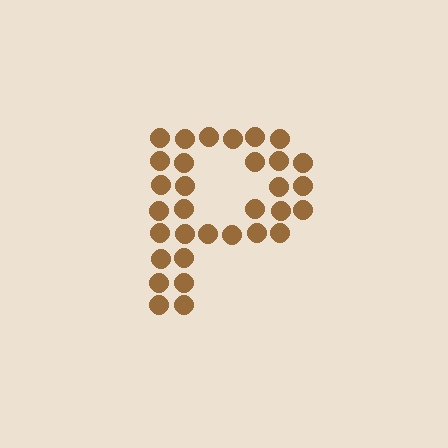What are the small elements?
The small elements are circles.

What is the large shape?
The large shape is the letter P.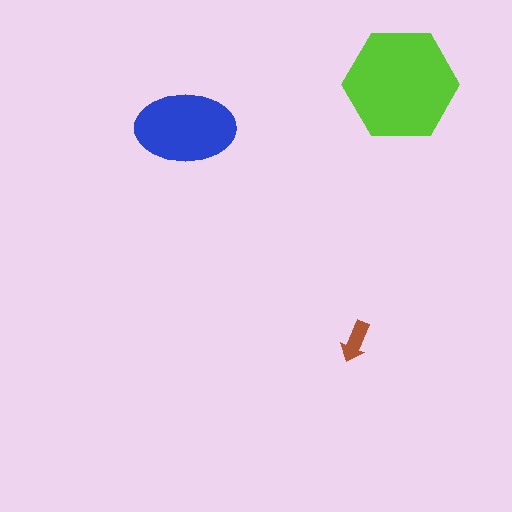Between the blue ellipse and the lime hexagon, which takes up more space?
The lime hexagon.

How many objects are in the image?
There are 3 objects in the image.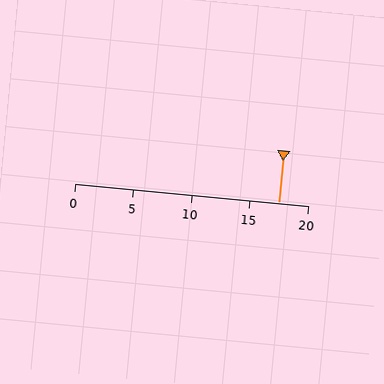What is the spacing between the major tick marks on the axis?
The major ticks are spaced 5 apart.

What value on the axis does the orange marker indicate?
The marker indicates approximately 17.5.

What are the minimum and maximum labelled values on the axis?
The axis runs from 0 to 20.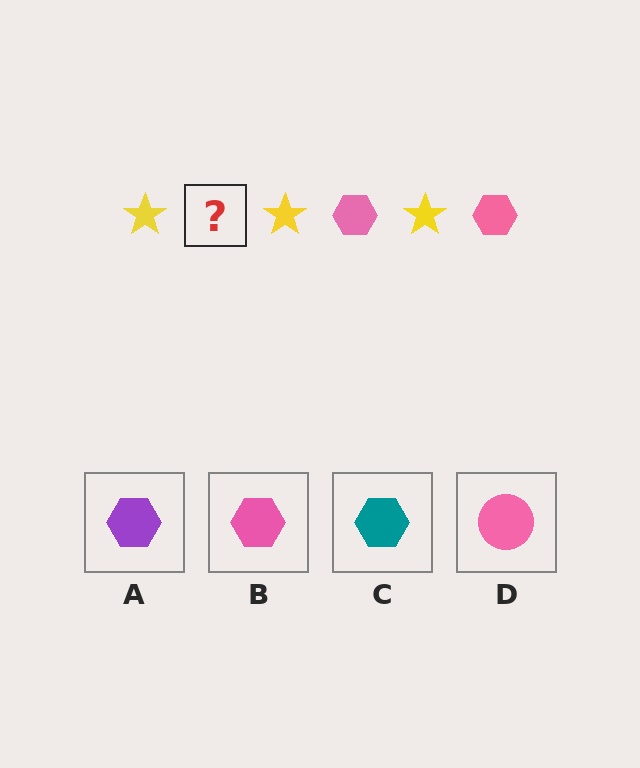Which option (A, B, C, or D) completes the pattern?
B.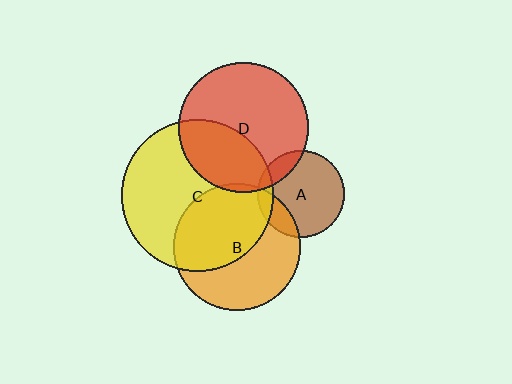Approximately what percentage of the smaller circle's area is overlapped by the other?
Approximately 20%.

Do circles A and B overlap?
Yes.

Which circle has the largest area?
Circle C (yellow).